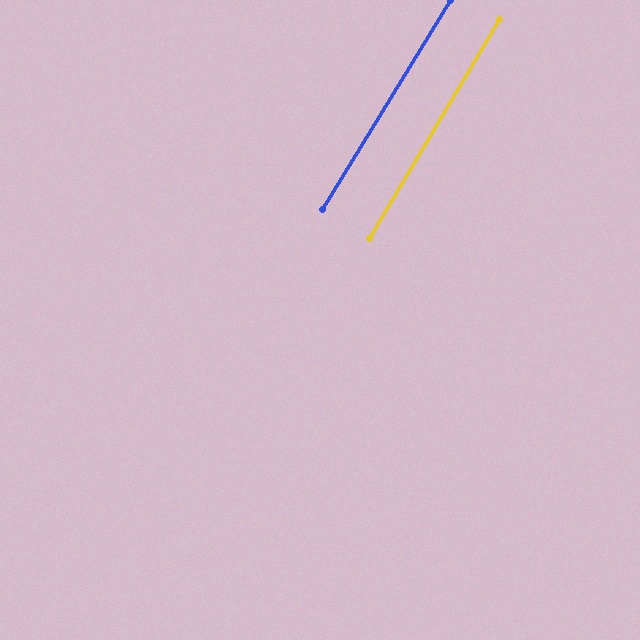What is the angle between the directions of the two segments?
Approximately 1 degree.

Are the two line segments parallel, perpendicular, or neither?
Parallel — their directions differ by only 0.9°.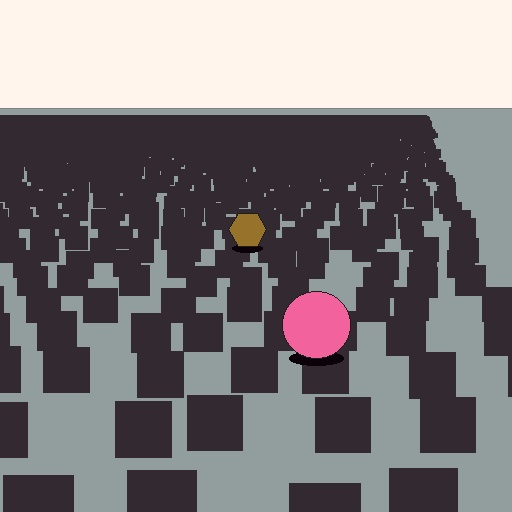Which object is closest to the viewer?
The pink circle is closest. The texture marks near it are larger and more spread out.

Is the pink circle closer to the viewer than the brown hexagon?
Yes. The pink circle is closer — you can tell from the texture gradient: the ground texture is coarser near it.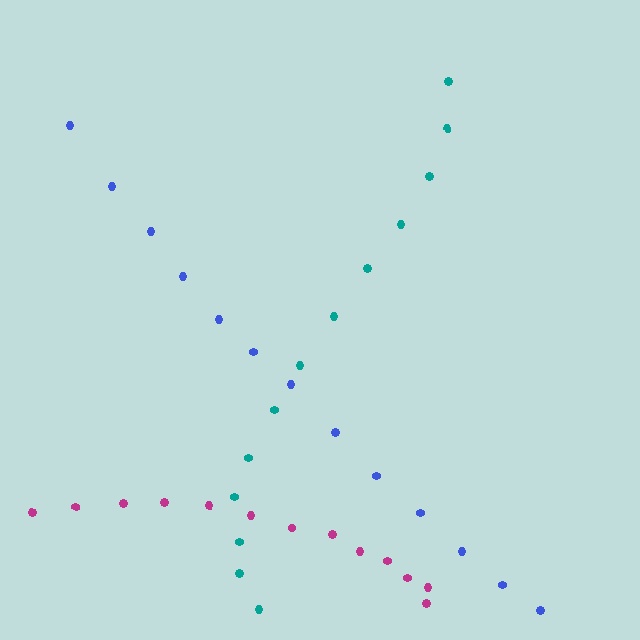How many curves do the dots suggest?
There are 3 distinct paths.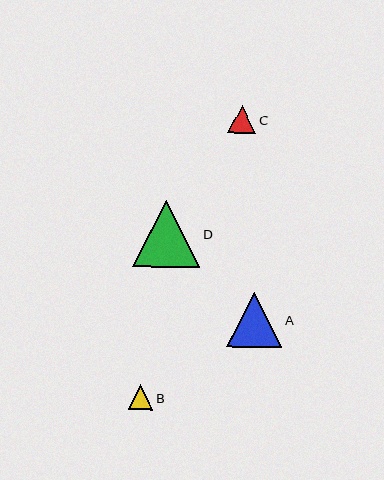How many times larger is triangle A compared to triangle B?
Triangle A is approximately 2.3 times the size of triangle B.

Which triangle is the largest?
Triangle D is the largest with a size of approximately 67 pixels.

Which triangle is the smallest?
Triangle B is the smallest with a size of approximately 24 pixels.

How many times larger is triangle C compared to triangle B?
Triangle C is approximately 1.2 times the size of triangle B.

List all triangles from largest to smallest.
From largest to smallest: D, A, C, B.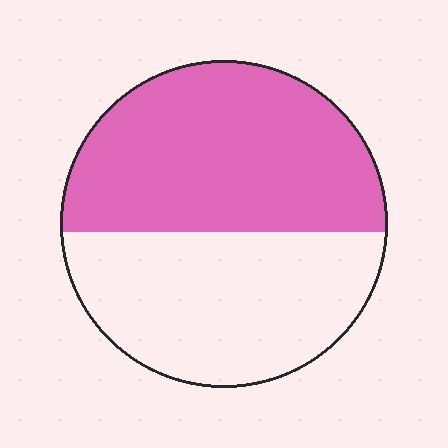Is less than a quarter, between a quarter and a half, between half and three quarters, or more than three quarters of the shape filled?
Between half and three quarters.